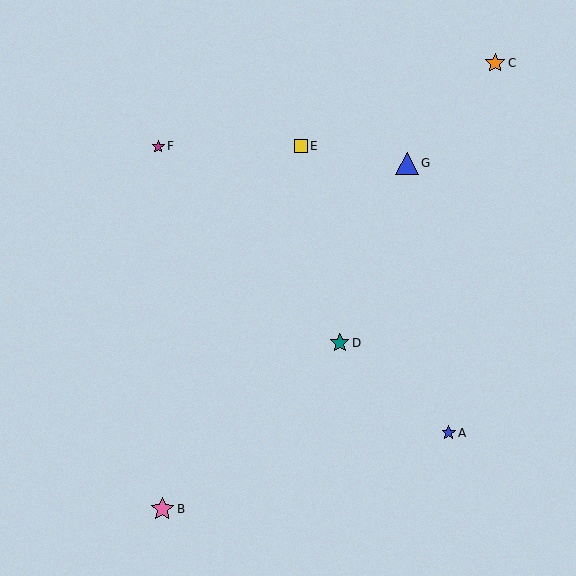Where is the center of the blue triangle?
The center of the blue triangle is at (407, 163).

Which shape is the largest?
The pink star (labeled B) is the largest.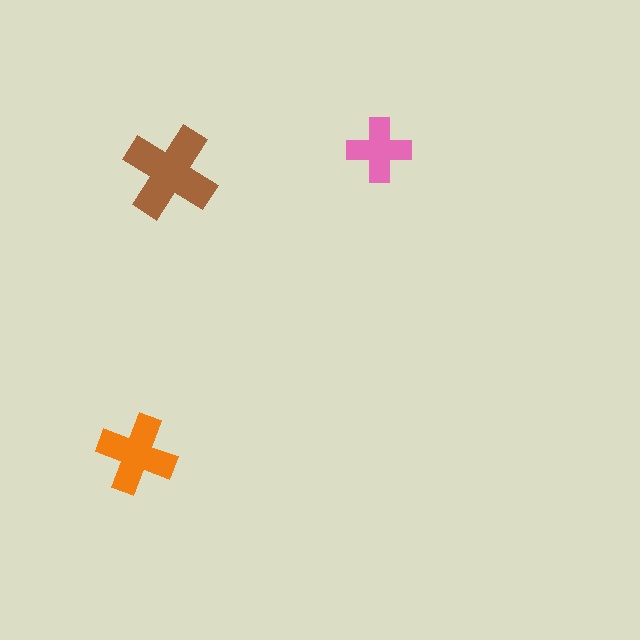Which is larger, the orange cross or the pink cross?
The orange one.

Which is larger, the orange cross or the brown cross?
The brown one.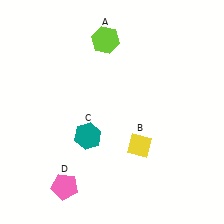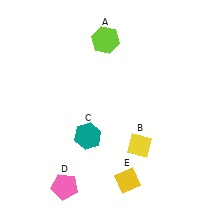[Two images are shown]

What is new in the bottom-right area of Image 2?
A yellow diamond (E) was added in the bottom-right area of Image 2.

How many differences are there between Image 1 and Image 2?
There is 1 difference between the two images.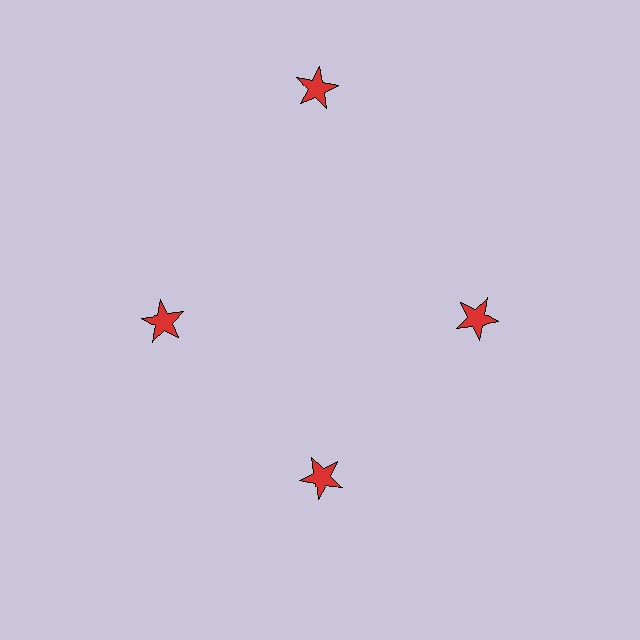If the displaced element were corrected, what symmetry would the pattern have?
It would have 4-fold rotational symmetry — the pattern would map onto itself every 90 degrees.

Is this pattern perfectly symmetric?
No. The 4 red stars are arranged in a ring, but one element near the 12 o'clock position is pushed outward from the center, breaking the 4-fold rotational symmetry.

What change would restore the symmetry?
The symmetry would be restored by moving it inward, back onto the ring so that all 4 stars sit at equal angles and equal distance from the center.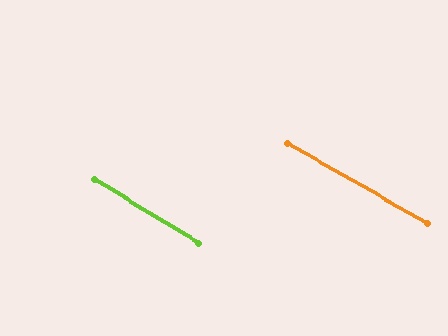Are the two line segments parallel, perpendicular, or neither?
Parallel — their directions differ by only 1.5°.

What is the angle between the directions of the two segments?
Approximately 1 degree.